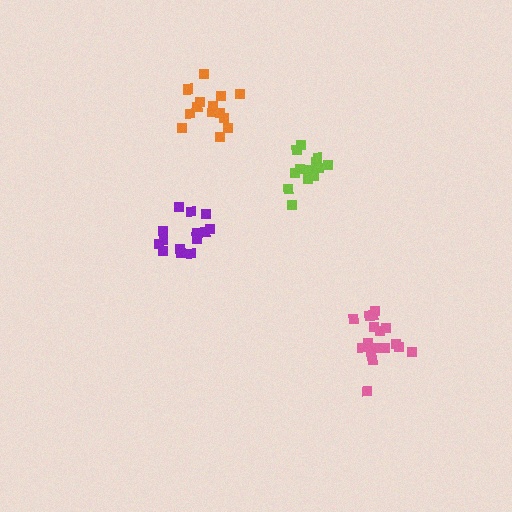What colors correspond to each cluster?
The clusters are colored: lime, purple, pink, orange.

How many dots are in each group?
Group 1: 15 dots, Group 2: 16 dots, Group 3: 18 dots, Group 4: 15 dots (64 total).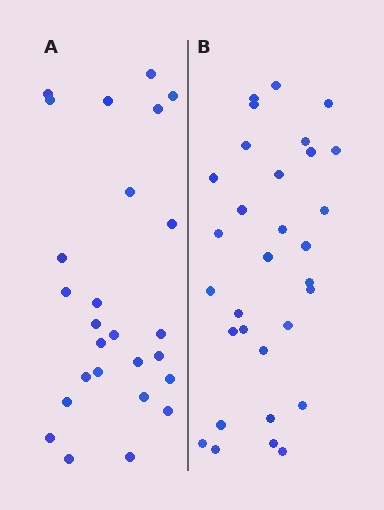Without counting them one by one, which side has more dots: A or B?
Region B (the right region) has more dots.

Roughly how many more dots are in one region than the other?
Region B has about 5 more dots than region A.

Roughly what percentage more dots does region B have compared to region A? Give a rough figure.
About 20% more.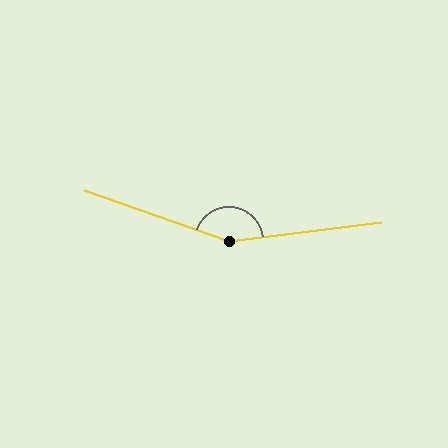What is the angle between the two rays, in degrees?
Approximately 154 degrees.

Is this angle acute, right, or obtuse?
It is obtuse.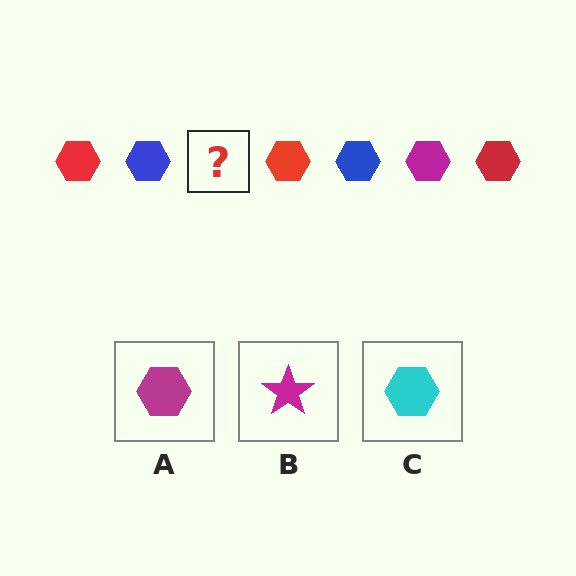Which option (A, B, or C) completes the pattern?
A.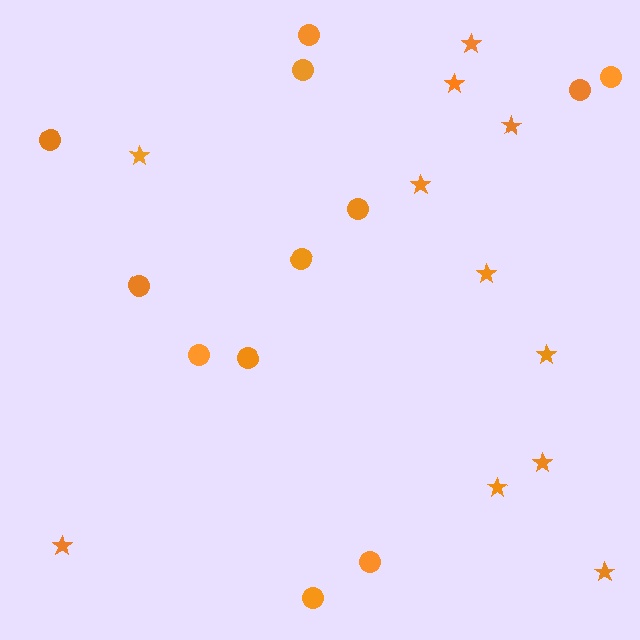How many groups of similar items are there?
There are 2 groups: one group of circles (12) and one group of stars (11).